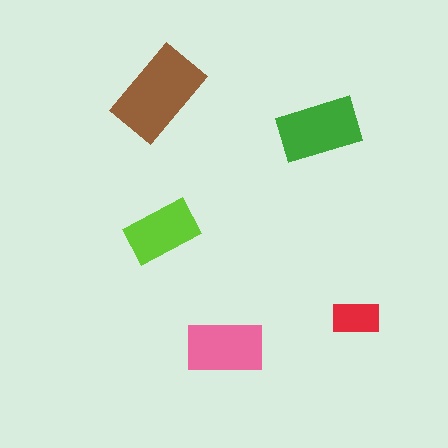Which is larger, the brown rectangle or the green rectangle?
The brown one.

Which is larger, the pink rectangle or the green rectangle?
The green one.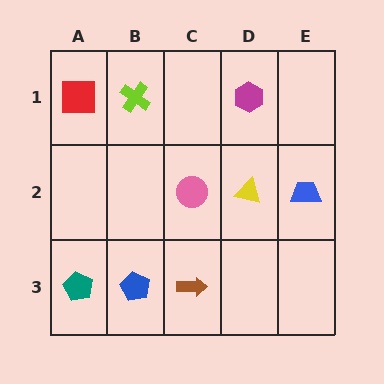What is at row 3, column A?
A teal pentagon.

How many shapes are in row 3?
3 shapes.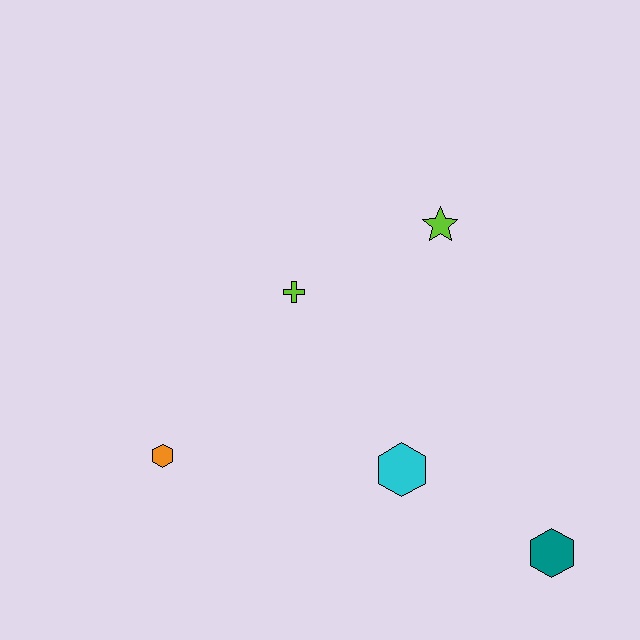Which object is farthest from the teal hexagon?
The orange hexagon is farthest from the teal hexagon.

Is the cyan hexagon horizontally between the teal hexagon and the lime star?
No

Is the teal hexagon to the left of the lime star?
No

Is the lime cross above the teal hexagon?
Yes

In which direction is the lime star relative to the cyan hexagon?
The lime star is above the cyan hexagon.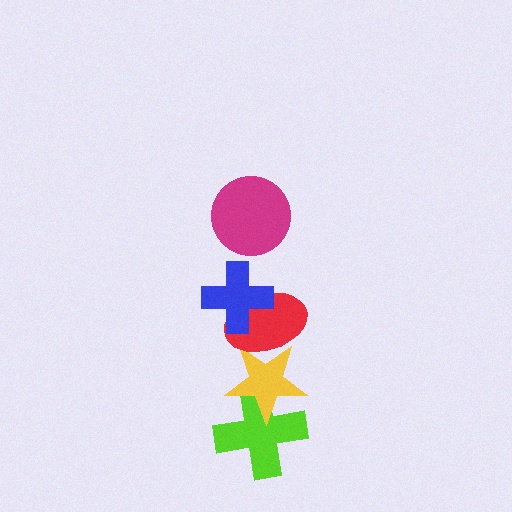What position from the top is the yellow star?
The yellow star is 4th from the top.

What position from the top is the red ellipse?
The red ellipse is 3rd from the top.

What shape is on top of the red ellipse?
The blue cross is on top of the red ellipse.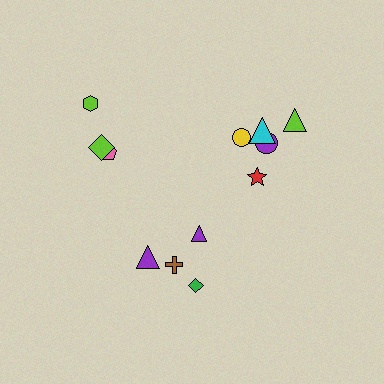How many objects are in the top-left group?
There are 3 objects.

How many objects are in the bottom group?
There are 4 objects.